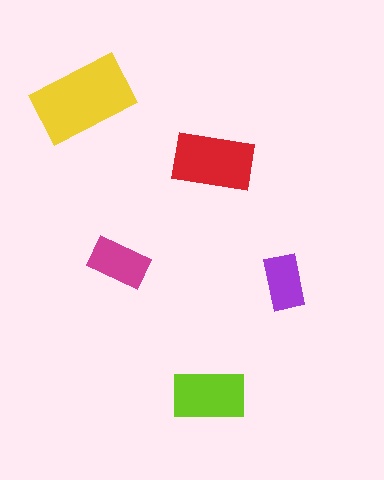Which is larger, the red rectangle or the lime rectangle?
The red one.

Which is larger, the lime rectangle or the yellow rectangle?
The yellow one.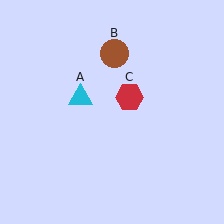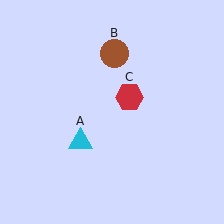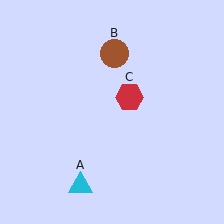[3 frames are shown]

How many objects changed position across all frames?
1 object changed position: cyan triangle (object A).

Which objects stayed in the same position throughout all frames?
Brown circle (object B) and red hexagon (object C) remained stationary.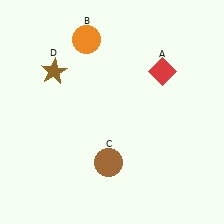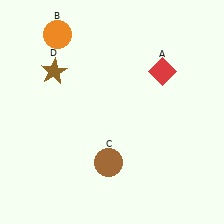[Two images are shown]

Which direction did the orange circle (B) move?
The orange circle (B) moved left.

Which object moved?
The orange circle (B) moved left.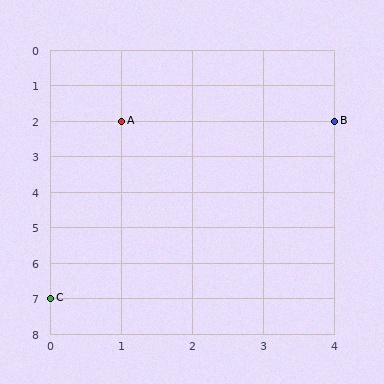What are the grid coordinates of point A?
Point A is at grid coordinates (1, 2).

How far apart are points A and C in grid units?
Points A and C are 1 column and 5 rows apart (about 5.1 grid units diagonally).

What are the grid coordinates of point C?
Point C is at grid coordinates (0, 7).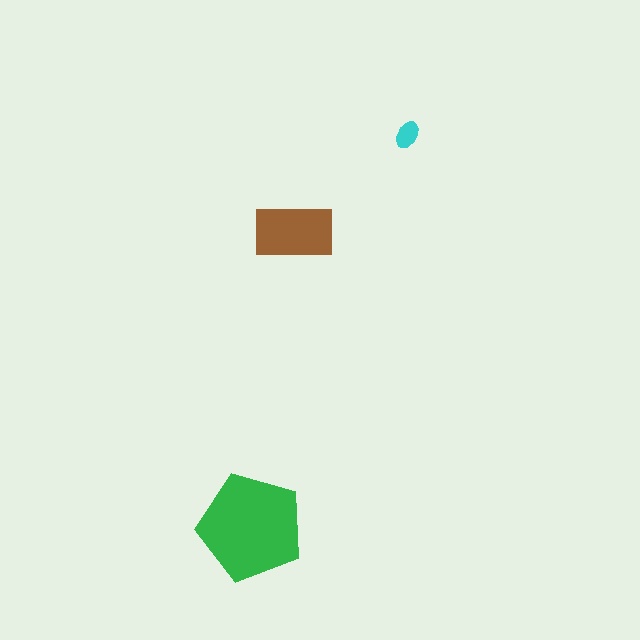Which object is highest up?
The cyan ellipse is topmost.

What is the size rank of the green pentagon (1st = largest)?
1st.